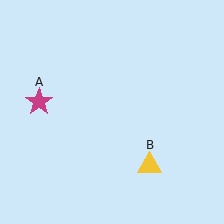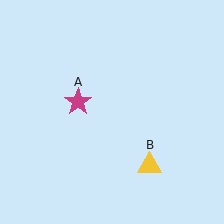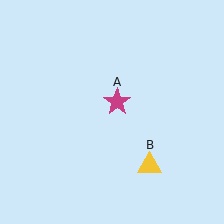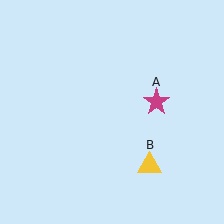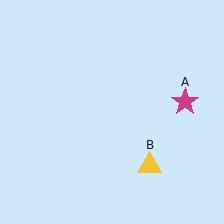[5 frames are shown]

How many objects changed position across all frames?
1 object changed position: magenta star (object A).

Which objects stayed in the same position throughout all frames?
Yellow triangle (object B) remained stationary.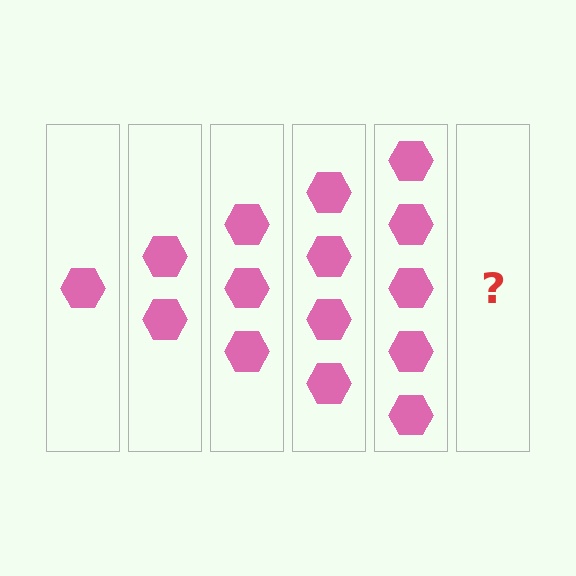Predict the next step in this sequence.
The next step is 6 hexagons.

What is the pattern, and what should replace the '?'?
The pattern is that each step adds one more hexagon. The '?' should be 6 hexagons.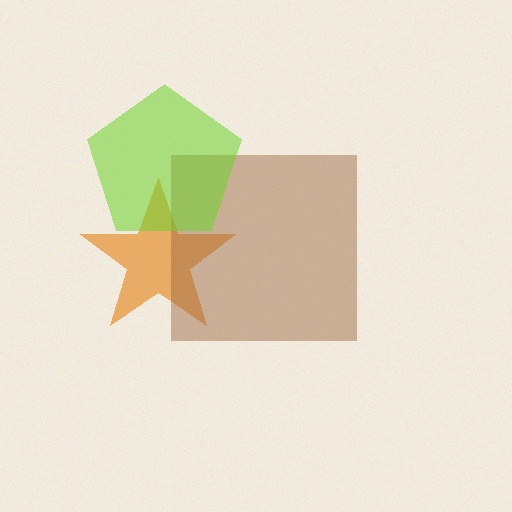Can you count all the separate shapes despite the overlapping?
Yes, there are 3 separate shapes.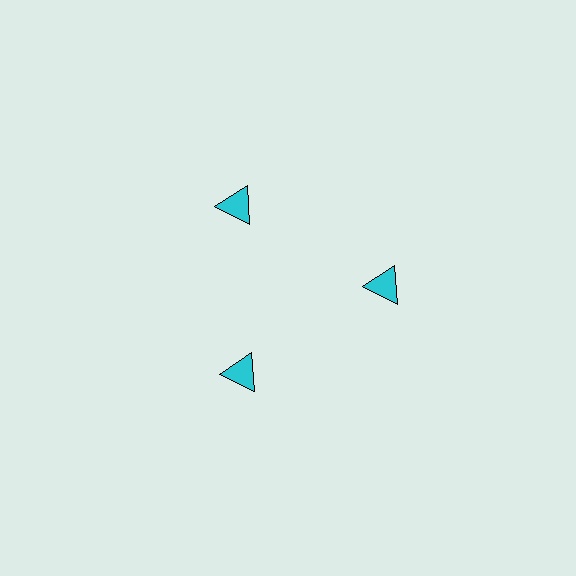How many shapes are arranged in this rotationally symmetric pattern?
There are 3 shapes, arranged in 3 groups of 1.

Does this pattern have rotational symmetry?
Yes, this pattern has 3-fold rotational symmetry. It looks the same after rotating 120 degrees around the center.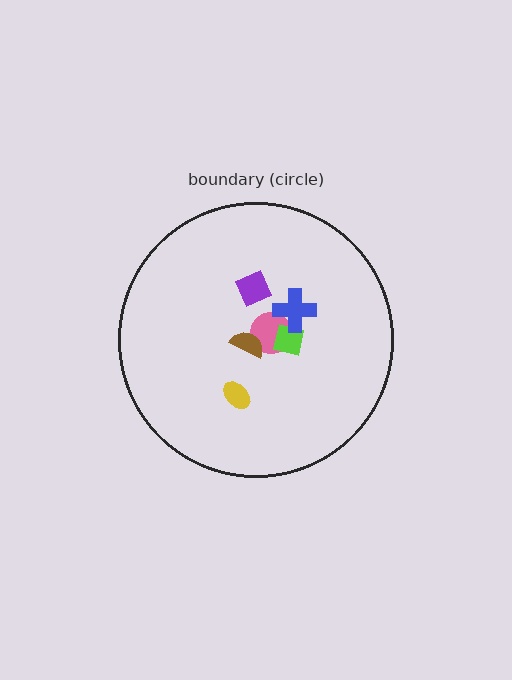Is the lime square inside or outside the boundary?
Inside.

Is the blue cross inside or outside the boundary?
Inside.